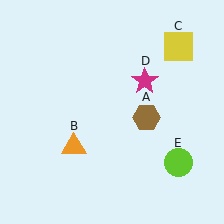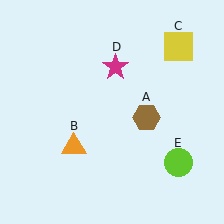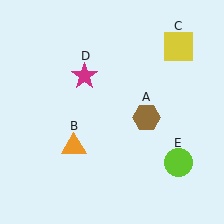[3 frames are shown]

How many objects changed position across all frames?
1 object changed position: magenta star (object D).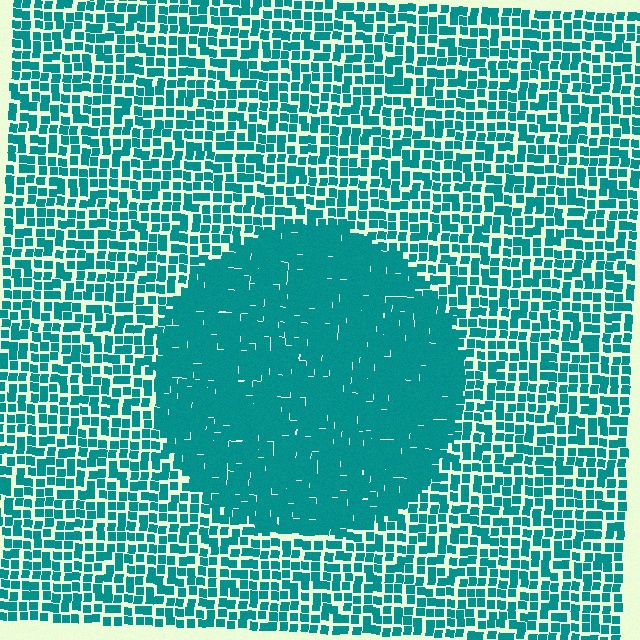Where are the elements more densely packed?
The elements are more densely packed inside the circle boundary.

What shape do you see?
I see a circle.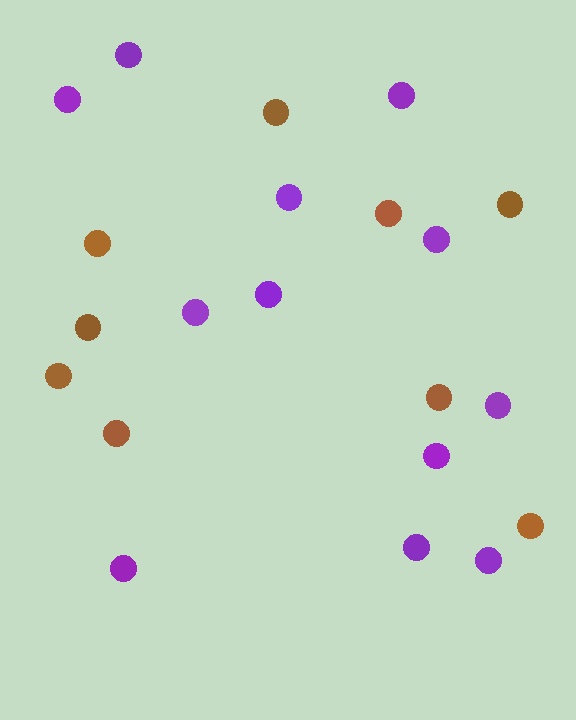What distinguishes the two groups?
There are 2 groups: one group of purple circles (12) and one group of brown circles (9).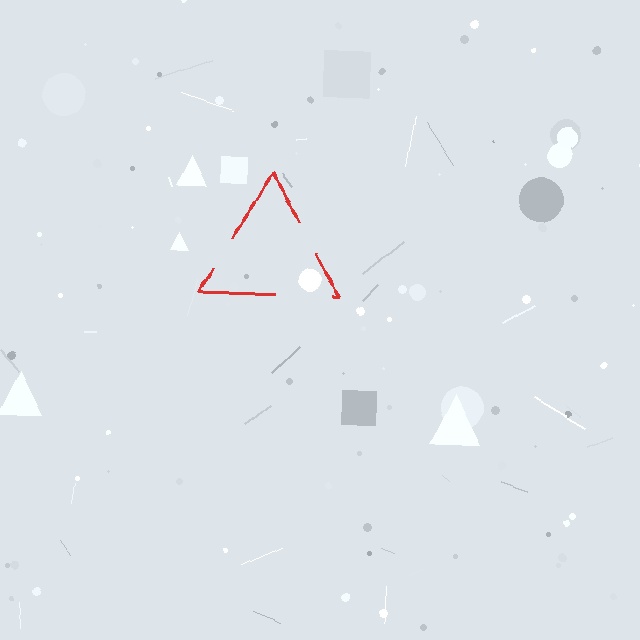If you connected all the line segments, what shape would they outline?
They would outline a triangle.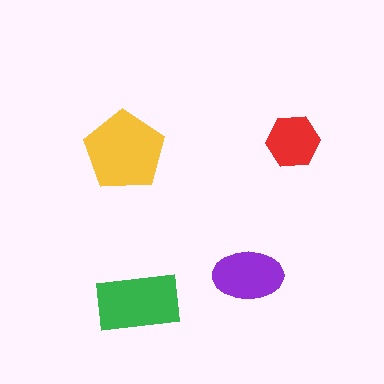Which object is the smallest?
The red hexagon.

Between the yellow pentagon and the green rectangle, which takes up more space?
The yellow pentagon.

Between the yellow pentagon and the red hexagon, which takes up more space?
The yellow pentagon.